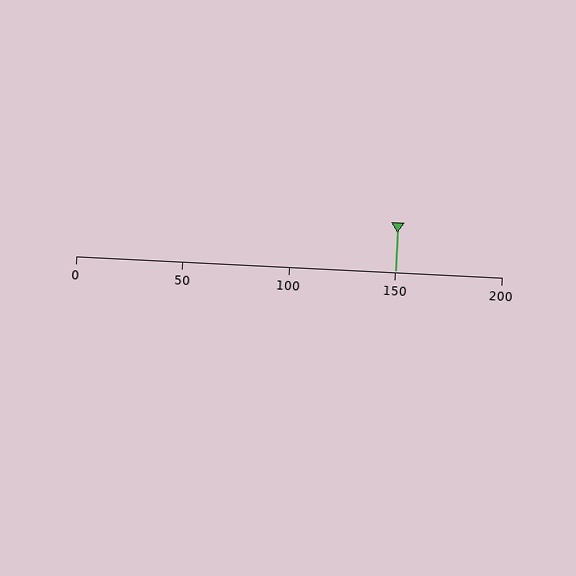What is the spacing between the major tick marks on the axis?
The major ticks are spaced 50 apart.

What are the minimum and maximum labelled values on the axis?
The axis runs from 0 to 200.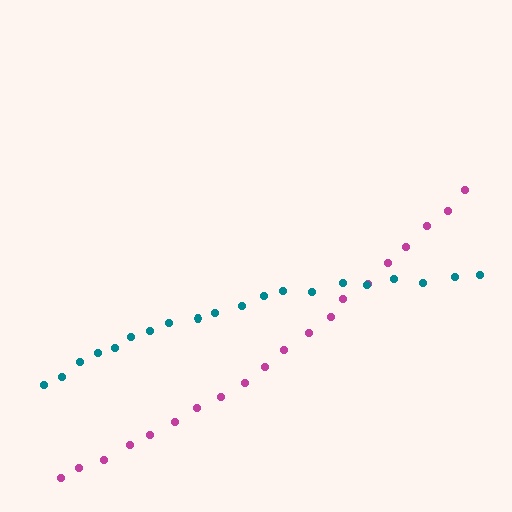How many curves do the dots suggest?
There are 2 distinct paths.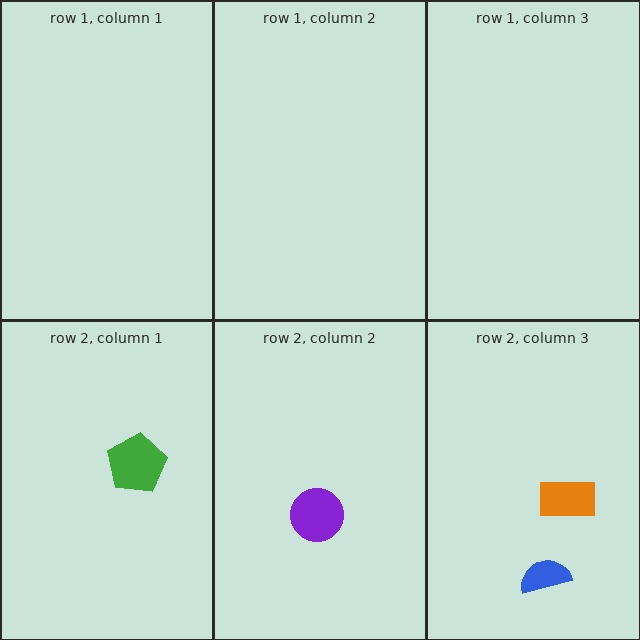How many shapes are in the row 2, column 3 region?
2.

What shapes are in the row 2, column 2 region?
The purple circle.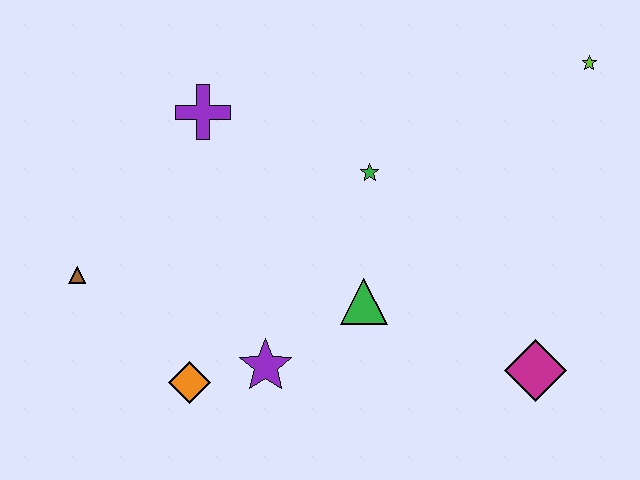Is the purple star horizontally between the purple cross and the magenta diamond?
Yes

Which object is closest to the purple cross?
The green star is closest to the purple cross.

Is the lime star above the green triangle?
Yes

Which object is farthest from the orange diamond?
The lime star is farthest from the orange diamond.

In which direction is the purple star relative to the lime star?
The purple star is to the left of the lime star.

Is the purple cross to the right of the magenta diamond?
No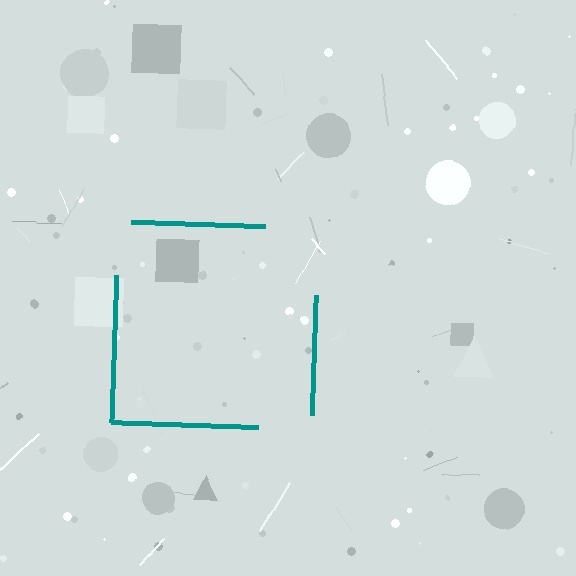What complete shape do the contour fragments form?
The contour fragments form a square.